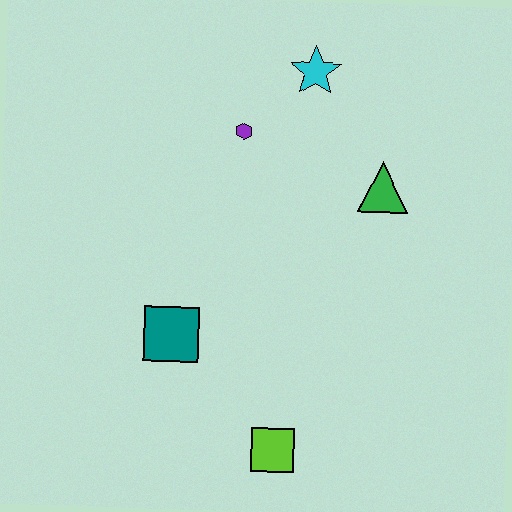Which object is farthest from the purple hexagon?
The lime square is farthest from the purple hexagon.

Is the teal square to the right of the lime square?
No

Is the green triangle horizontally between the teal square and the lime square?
No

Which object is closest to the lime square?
The teal square is closest to the lime square.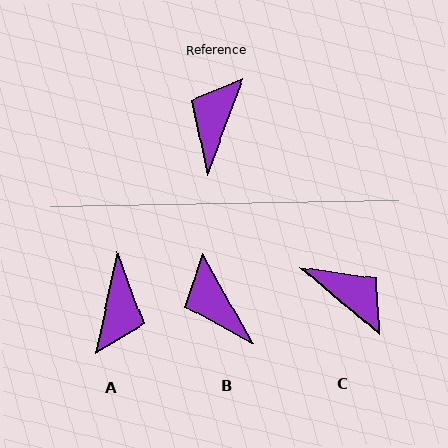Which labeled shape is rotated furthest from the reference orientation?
A, about 172 degrees away.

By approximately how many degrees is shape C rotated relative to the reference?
Approximately 110 degrees clockwise.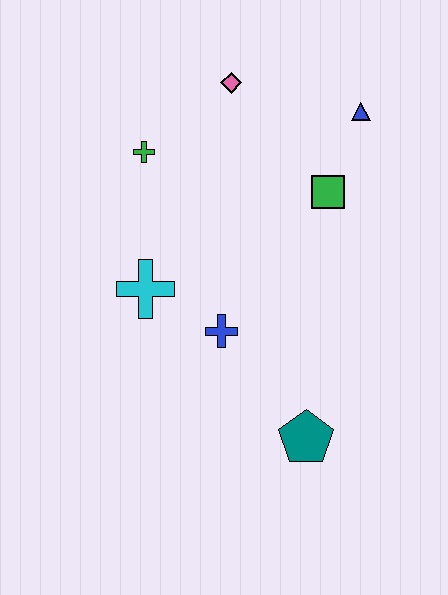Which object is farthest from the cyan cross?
The blue triangle is farthest from the cyan cross.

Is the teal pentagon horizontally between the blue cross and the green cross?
No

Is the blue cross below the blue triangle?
Yes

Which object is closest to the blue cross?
The cyan cross is closest to the blue cross.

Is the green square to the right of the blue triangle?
No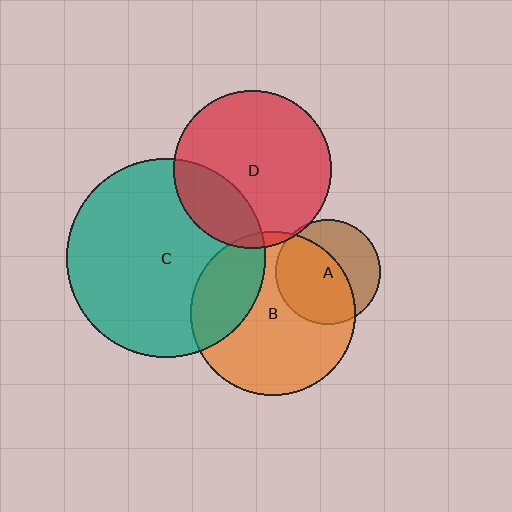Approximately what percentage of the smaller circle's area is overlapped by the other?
Approximately 5%.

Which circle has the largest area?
Circle C (teal).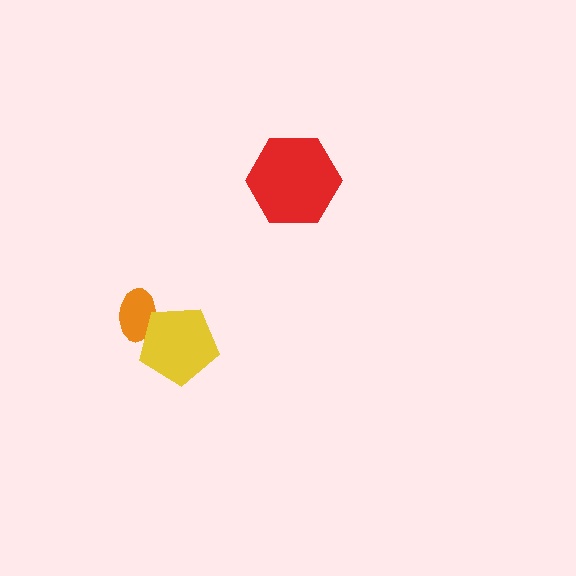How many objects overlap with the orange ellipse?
1 object overlaps with the orange ellipse.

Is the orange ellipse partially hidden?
Yes, it is partially covered by another shape.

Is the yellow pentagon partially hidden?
No, no other shape covers it.